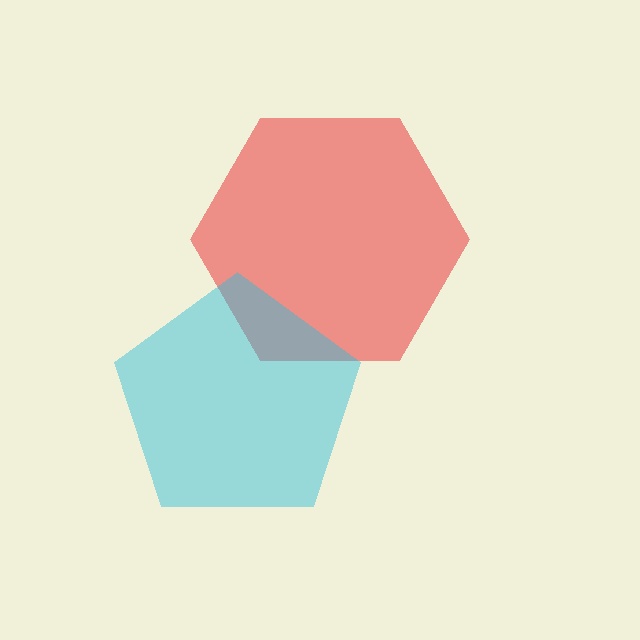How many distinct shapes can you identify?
There are 2 distinct shapes: a red hexagon, a cyan pentagon.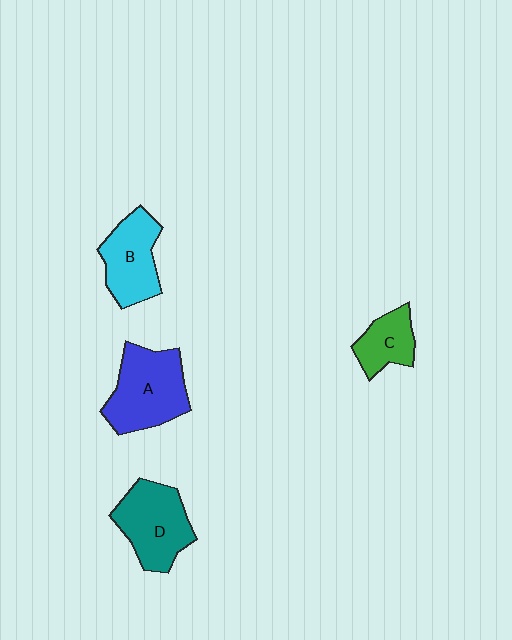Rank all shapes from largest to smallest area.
From largest to smallest: A (blue), D (teal), B (cyan), C (green).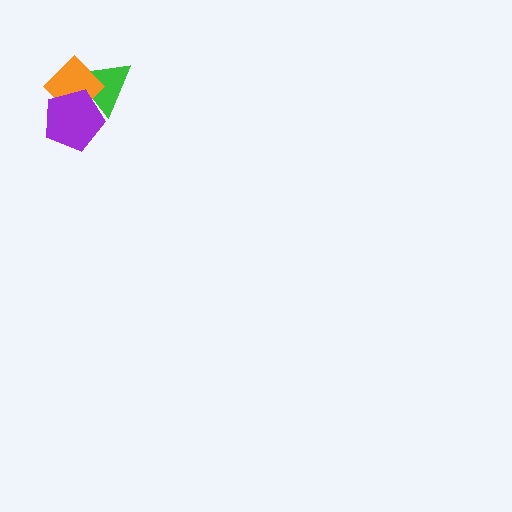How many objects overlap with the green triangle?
2 objects overlap with the green triangle.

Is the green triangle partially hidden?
Yes, it is partially covered by another shape.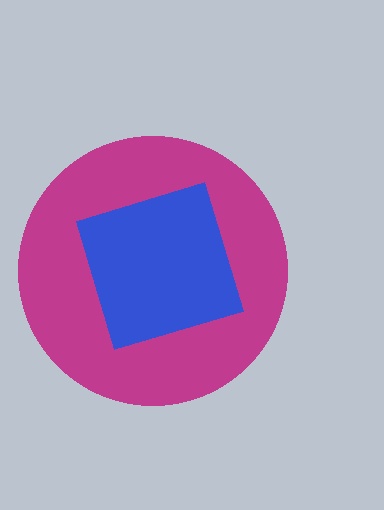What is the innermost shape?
The blue square.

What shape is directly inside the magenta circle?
The blue square.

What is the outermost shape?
The magenta circle.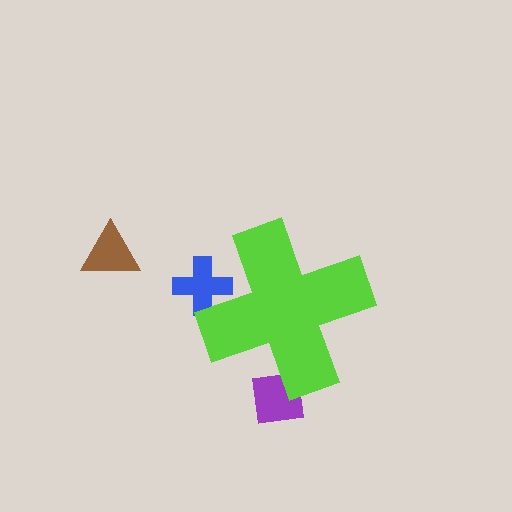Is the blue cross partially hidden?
Yes, the blue cross is partially hidden behind the lime cross.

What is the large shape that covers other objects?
A lime cross.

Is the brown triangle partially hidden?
No, the brown triangle is fully visible.